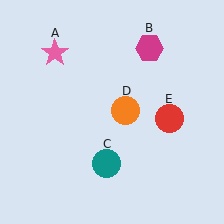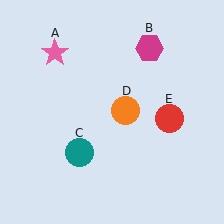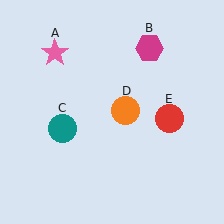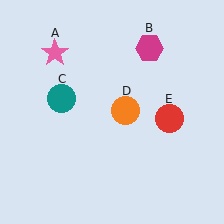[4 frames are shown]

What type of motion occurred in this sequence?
The teal circle (object C) rotated clockwise around the center of the scene.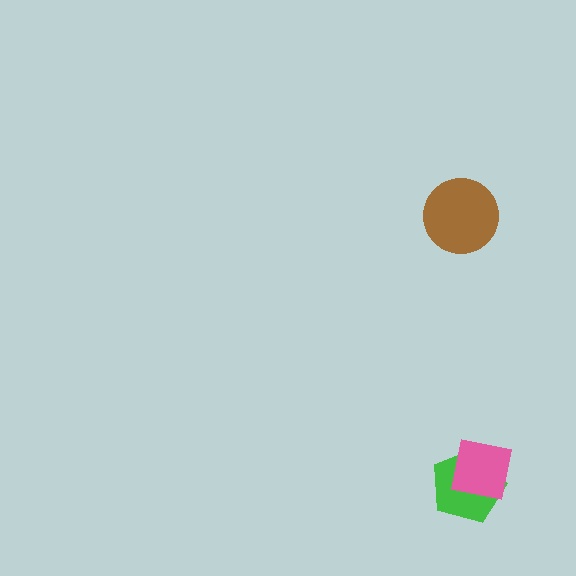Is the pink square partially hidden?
No, no other shape covers it.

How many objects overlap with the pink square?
1 object overlaps with the pink square.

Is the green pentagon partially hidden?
Yes, it is partially covered by another shape.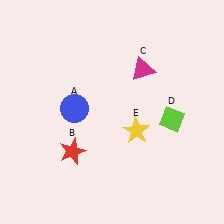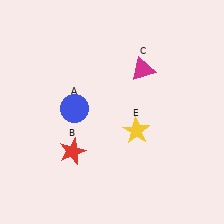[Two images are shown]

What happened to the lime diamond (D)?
The lime diamond (D) was removed in Image 2. It was in the bottom-right area of Image 1.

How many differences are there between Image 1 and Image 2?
There is 1 difference between the two images.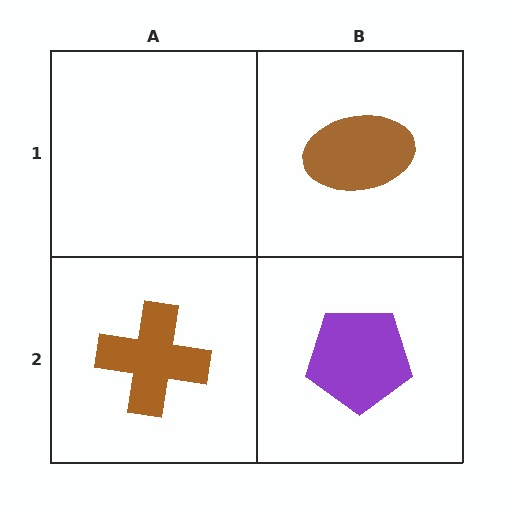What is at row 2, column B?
A purple pentagon.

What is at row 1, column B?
A brown ellipse.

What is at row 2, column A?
A brown cross.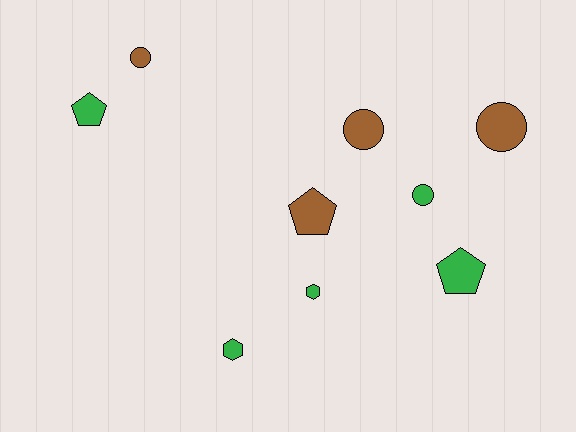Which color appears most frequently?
Green, with 5 objects.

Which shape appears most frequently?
Circle, with 4 objects.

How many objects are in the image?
There are 9 objects.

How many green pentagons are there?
There are 2 green pentagons.